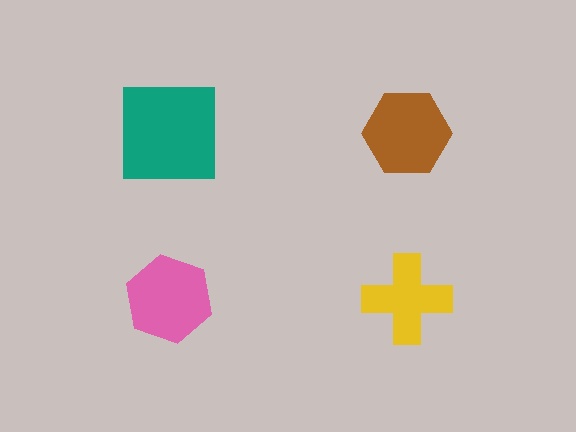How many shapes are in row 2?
2 shapes.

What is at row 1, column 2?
A brown hexagon.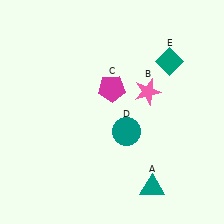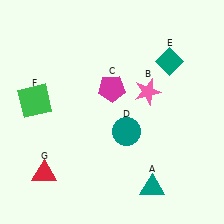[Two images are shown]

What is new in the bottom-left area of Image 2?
A red triangle (G) was added in the bottom-left area of Image 2.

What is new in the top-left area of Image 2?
A green square (F) was added in the top-left area of Image 2.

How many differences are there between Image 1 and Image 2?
There are 2 differences between the two images.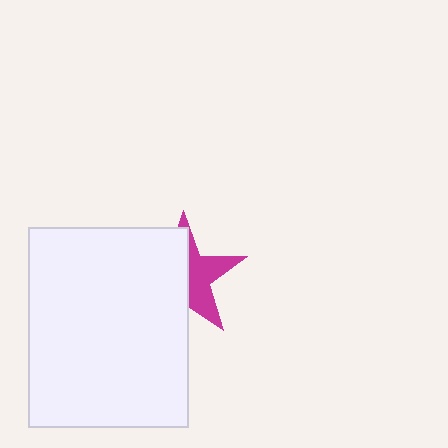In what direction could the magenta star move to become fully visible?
The magenta star could move right. That would shift it out from behind the white rectangle entirely.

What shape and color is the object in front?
The object in front is a white rectangle.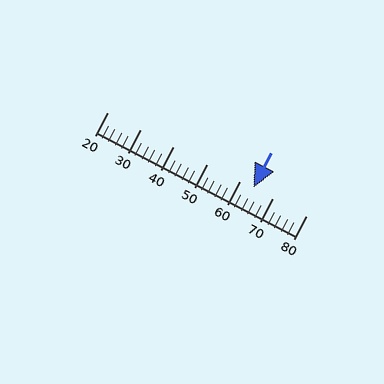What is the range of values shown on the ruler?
The ruler shows values from 20 to 80.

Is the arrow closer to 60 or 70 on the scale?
The arrow is closer to 60.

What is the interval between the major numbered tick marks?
The major tick marks are spaced 10 units apart.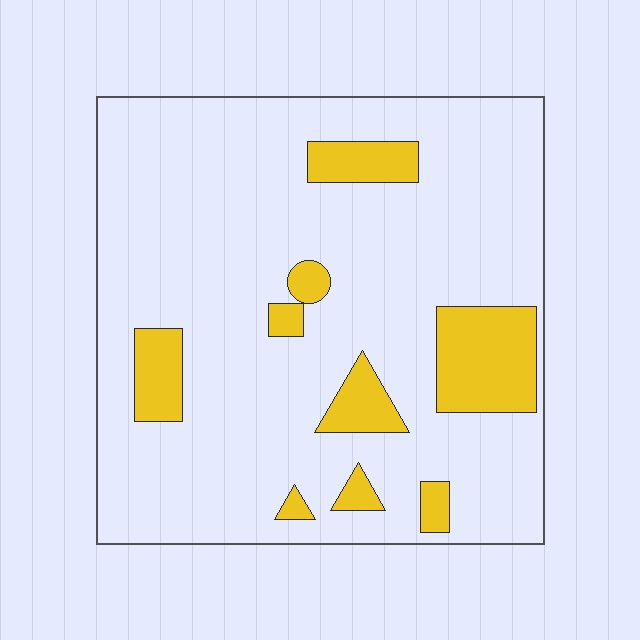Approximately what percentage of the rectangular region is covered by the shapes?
Approximately 15%.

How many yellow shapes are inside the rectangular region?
9.